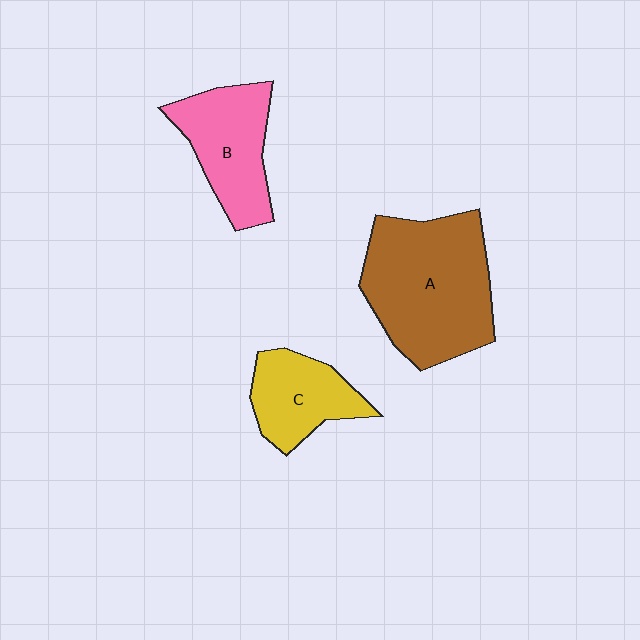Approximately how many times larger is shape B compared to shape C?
Approximately 1.2 times.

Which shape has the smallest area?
Shape C (yellow).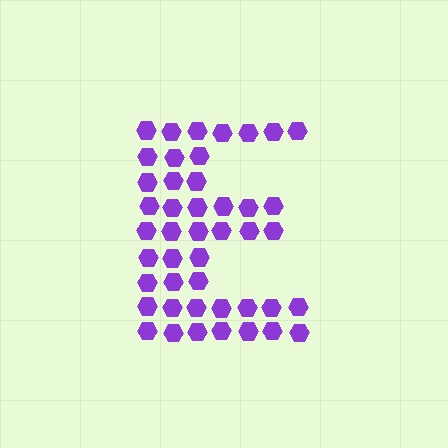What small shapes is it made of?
It is made of small hexagons.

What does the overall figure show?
The overall figure shows the letter E.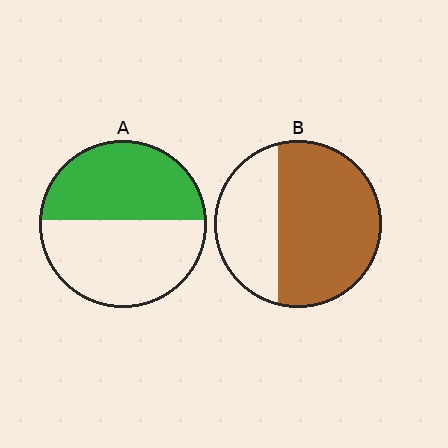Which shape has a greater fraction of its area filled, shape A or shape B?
Shape B.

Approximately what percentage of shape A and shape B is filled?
A is approximately 45% and B is approximately 65%.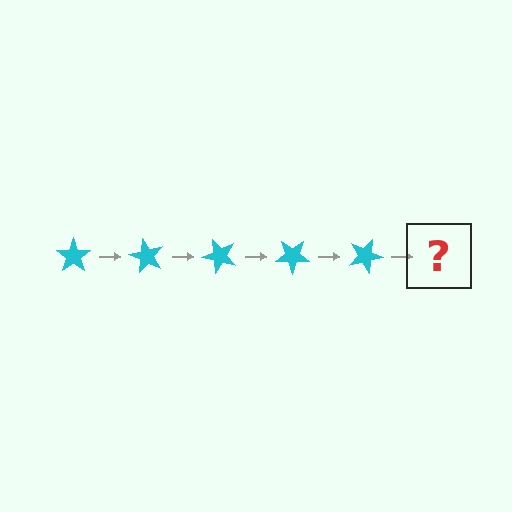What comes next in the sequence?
The next element should be a cyan star rotated 300 degrees.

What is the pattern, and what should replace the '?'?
The pattern is that the star rotates 60 degrees each step. The '?' should be a cyan star rotated 300 degrees.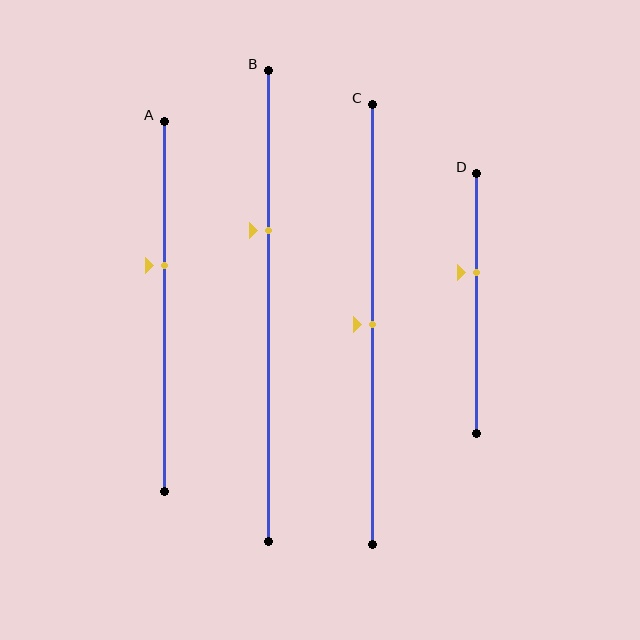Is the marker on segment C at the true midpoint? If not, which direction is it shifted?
Yes, the marker on segment C is at the true midpoint.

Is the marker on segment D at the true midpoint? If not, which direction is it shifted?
No, the marker on segment D is shifted upward by about 12% of the segment length.